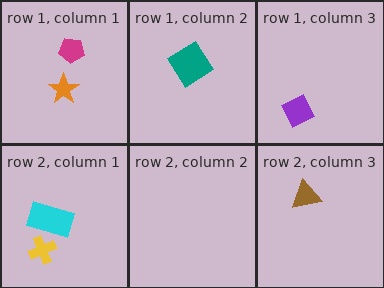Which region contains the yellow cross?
The row 2, column 1 region.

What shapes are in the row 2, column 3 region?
The brown triangle.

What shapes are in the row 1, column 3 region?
The purple diamond.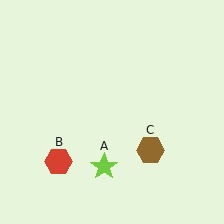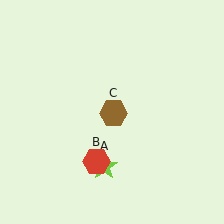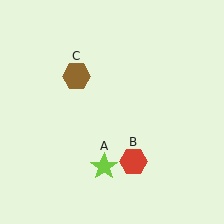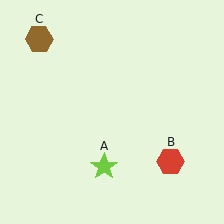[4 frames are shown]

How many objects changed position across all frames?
2 objects changed position: red hexagon (object B), brown hexagon (object C).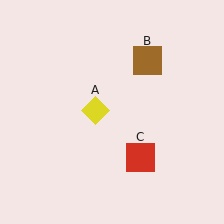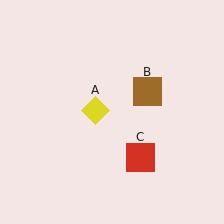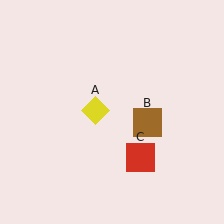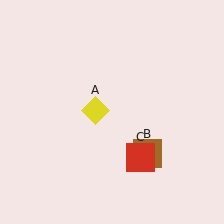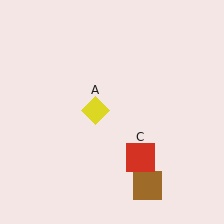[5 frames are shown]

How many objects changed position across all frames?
1 object changed position: brown square (object B).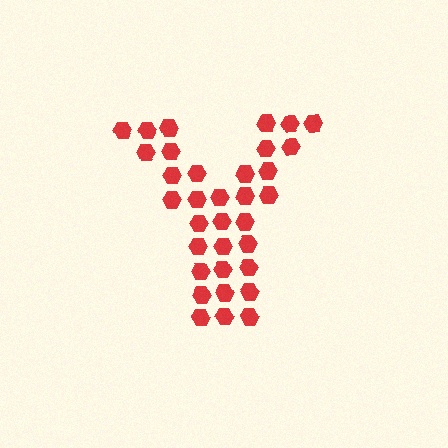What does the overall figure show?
The overall figure shows the letter Y.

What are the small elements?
The small elements are hexagons.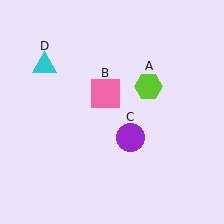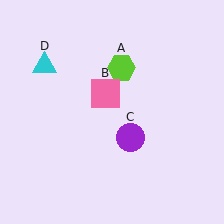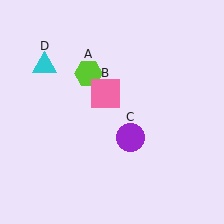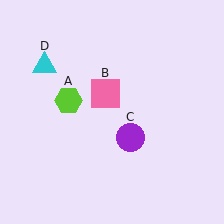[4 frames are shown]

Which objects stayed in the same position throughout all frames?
Pink square (object B) and purple circle (object C) and cyan triangle (object D) remained stationary.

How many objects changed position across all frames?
1 object changed position: lime hexagon (object A).